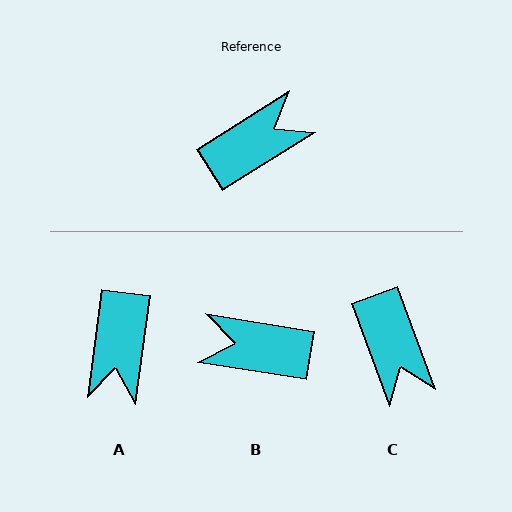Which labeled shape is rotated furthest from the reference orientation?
B, about 138 degrees away.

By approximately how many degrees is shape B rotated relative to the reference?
Approximately 138 degrees counter-clockwise.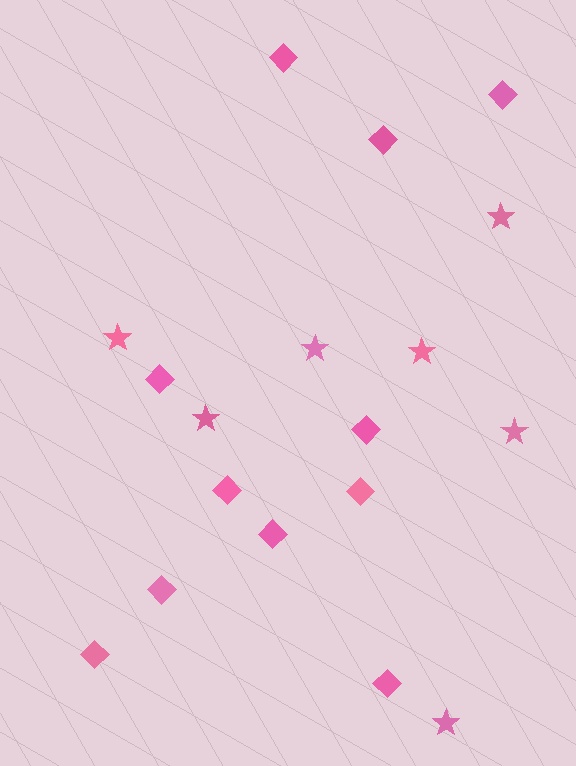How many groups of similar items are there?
There are 2 groups: one group of diamonds (11) and one group of stars (7).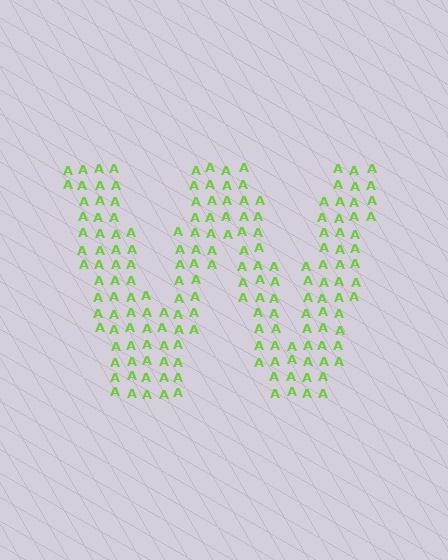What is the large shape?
The large shape is the letter W.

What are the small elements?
The small elements are letter A's.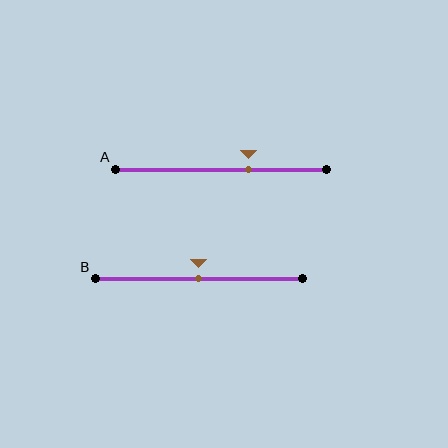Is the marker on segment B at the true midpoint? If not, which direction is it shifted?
Yes, the marker on segment B is at the true midpoint.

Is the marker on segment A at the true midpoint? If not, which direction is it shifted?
No, the marker on segment A is shifted to the right by about 13% of the segment length.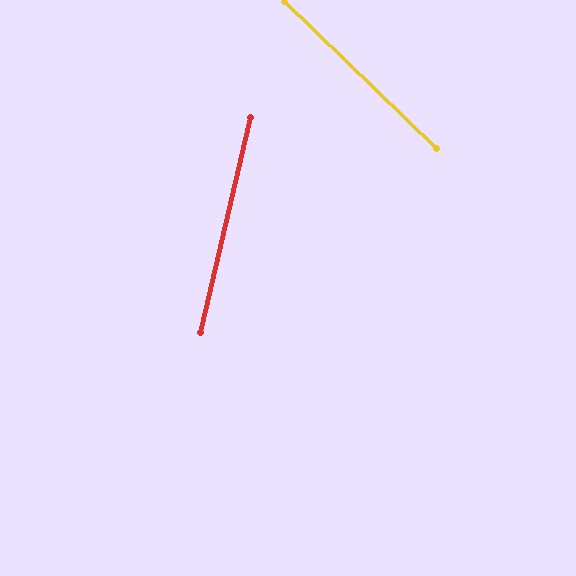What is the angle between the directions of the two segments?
Approximately 59 degrees.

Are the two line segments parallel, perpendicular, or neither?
Neither parallel nor perpendicular — they differ by about 59°.